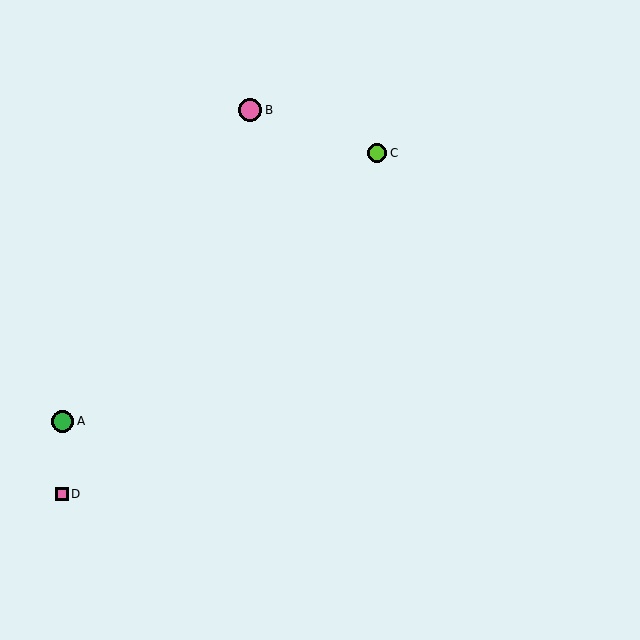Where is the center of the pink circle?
The center of the pink circle is at (250, 110).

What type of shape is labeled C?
Shape C is a lime circle.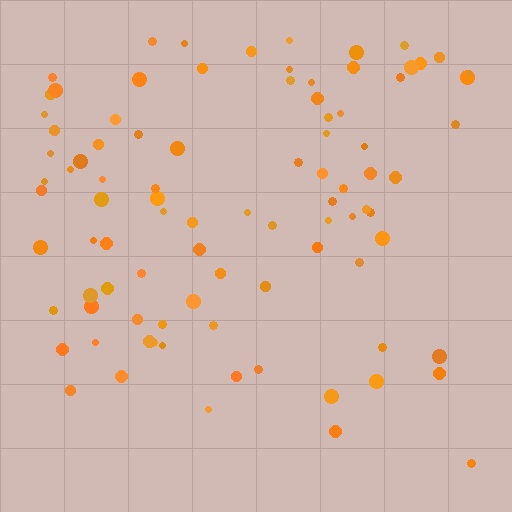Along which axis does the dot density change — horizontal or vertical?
Vertical.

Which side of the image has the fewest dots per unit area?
The bottom.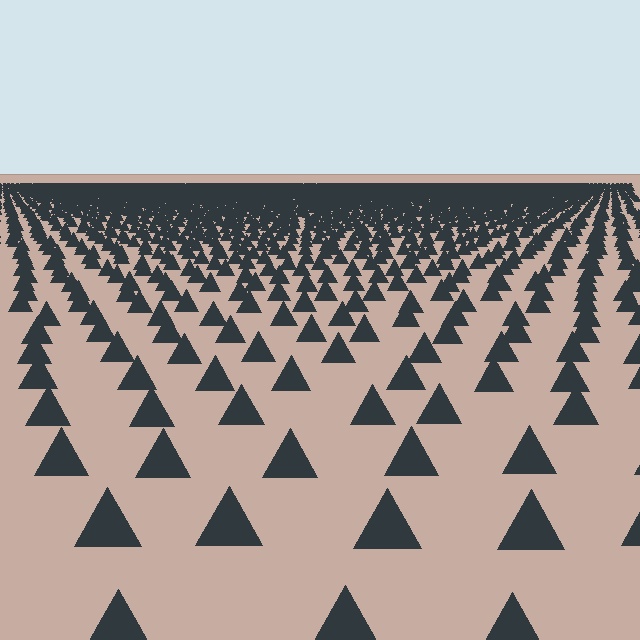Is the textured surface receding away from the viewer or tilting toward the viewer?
The surface is receding away from the viewer. Texture elements get smaller and denser toward the top.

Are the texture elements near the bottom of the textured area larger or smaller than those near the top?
Larger. Near the bottom, elements are closer to the viewer and appear at a bigger on-screen size.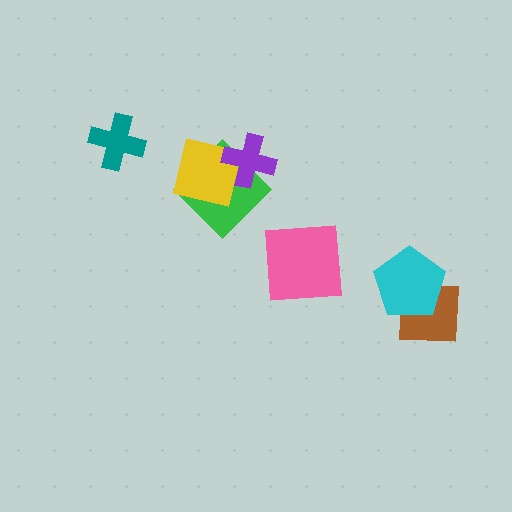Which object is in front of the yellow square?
The purple cross is in front of the yellow square.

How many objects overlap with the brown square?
1 object overlaps with the brown square.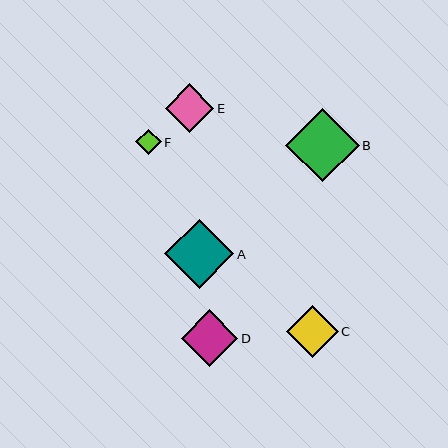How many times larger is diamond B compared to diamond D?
Diamond B is approximately 1.3 times the size of diamond D.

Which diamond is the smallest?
Diamond F is the smallest with a size of approximately 26 pixels.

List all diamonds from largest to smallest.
From largest to smallest: B, A, D, C, E, F.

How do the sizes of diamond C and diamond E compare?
Diamond C and diamond E are approximately the same size.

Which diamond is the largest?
Diamond B is the largest with a size of approximately 74 pixels.